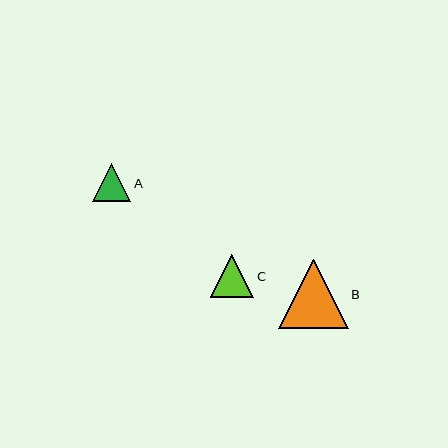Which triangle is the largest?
Triangle B is the largest with a size of approximately 70 pixels.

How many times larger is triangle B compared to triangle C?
Triangle B is approximately 1.6 times the size of triangle C.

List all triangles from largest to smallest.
From largest to smallest: B, C, A.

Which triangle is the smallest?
Triangle A is the smallest with a size of approximately 38 pixels.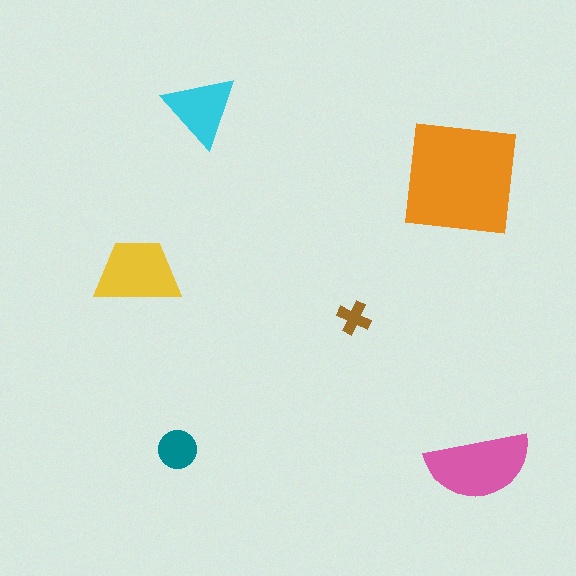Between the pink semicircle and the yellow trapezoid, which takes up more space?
The pink semicircle.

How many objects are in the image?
There are 6 objects in the image.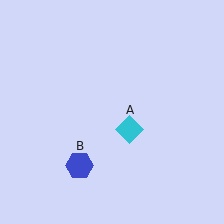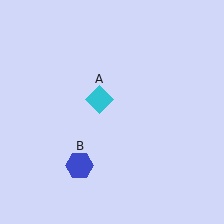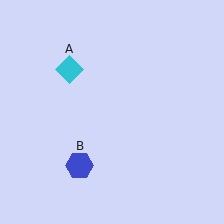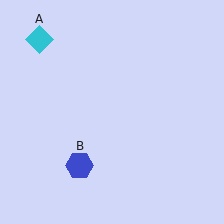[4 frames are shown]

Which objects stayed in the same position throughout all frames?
Blue hexagon (object B) remained stationary.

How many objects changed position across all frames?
1 object changed position: cyan diamond (object A).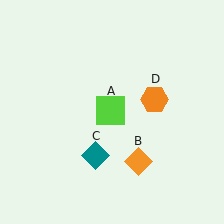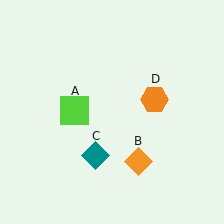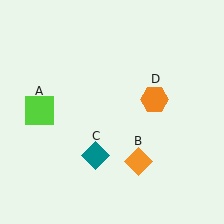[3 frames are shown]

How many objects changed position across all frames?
1 object changed position: lime square (object A).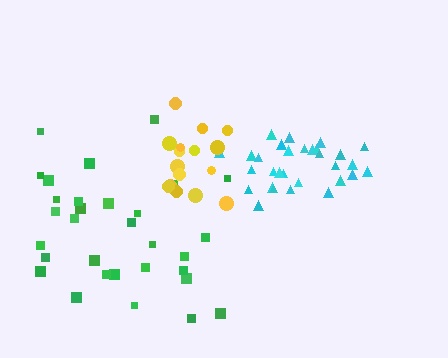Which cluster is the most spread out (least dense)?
Green.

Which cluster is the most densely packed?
Cyan.